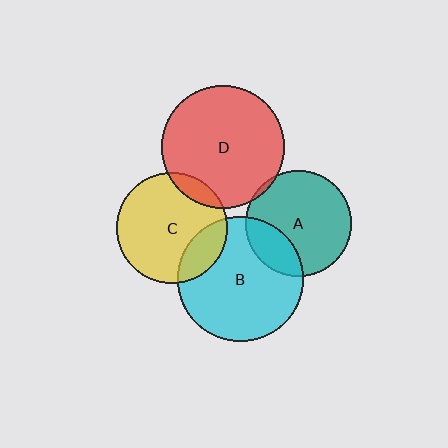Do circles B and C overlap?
Yes.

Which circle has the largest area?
Circle B (cyan).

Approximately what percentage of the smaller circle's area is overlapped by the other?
Approximately 20%.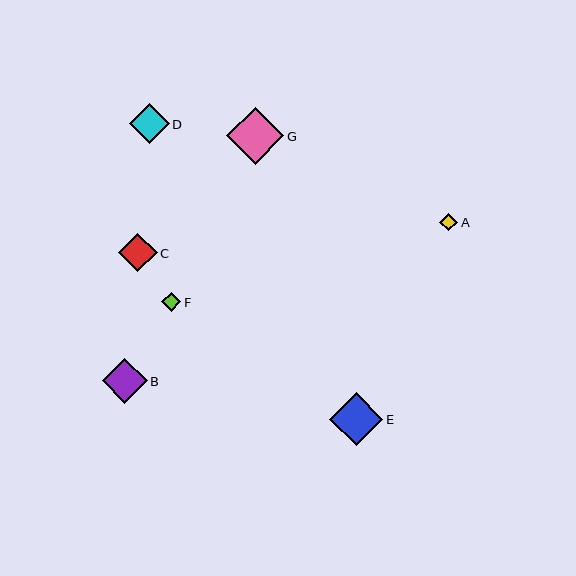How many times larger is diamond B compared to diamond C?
Diamond B is approximately 1.2 times the size of diamond C.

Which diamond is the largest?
Diamond G is the largest with a size of approximately 57 pixels.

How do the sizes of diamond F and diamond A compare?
Diamond F and diamond A are approximately the same size.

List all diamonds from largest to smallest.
From largest to smallest: G, E, B, D, C, F, A.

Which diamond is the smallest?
Diamond A is the smallest with a size of approximately 18 pixels.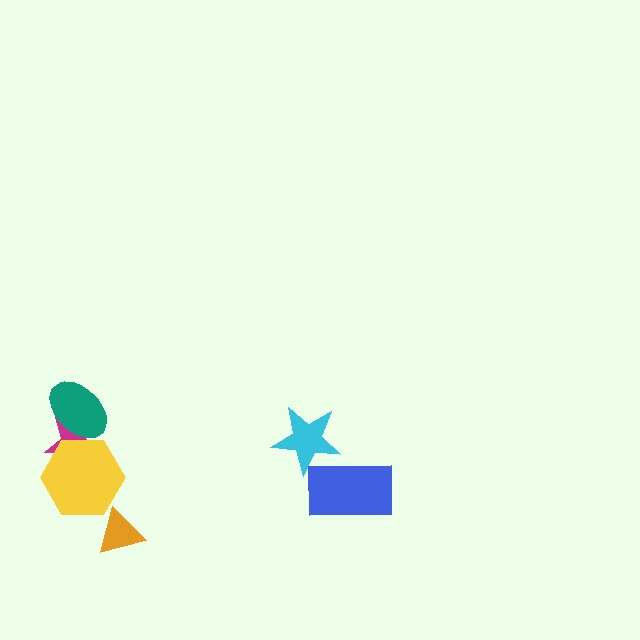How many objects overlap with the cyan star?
1 object overlaps with the cyan star.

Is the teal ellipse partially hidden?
Yes, it is partially covered by another shape.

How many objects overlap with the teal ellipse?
2 objects overlap with the teal ellipse.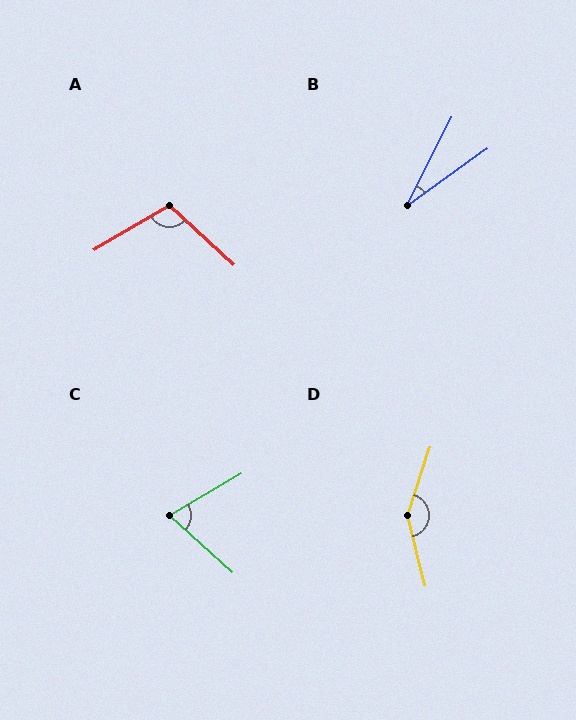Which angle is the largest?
D, at approximately 148 degrees.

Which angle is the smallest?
B, at approximately 28 degrees.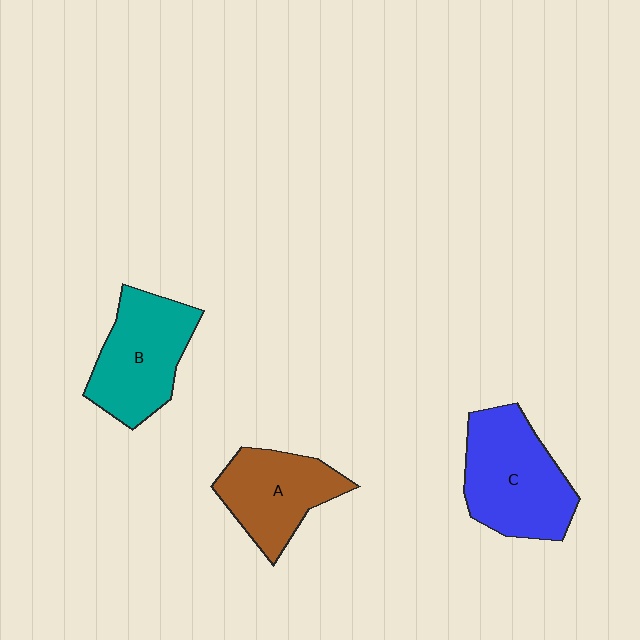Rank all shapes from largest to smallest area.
From largest to smallest: C (blue), B (teal), A (brown).